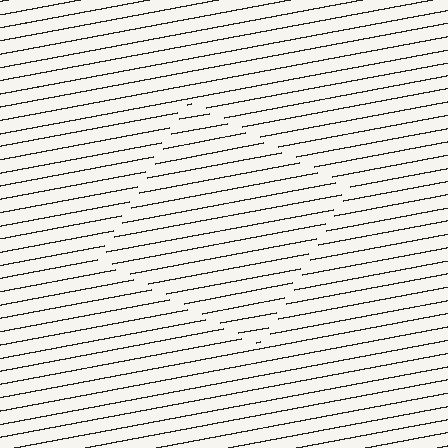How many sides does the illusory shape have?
4 sides — the line-ends trace a square.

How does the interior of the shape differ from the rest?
The interior of the shape contains the same grating, shifted by half a period — the contour is defined by the phase discontinuity where line-ends from the inner and outer gratings abut.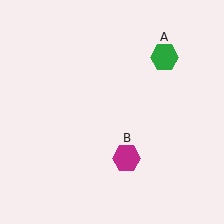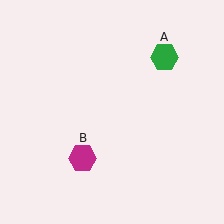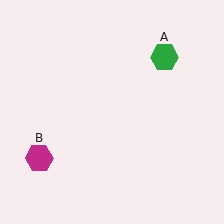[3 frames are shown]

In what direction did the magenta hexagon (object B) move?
The magenta hexagon (object B) moved left.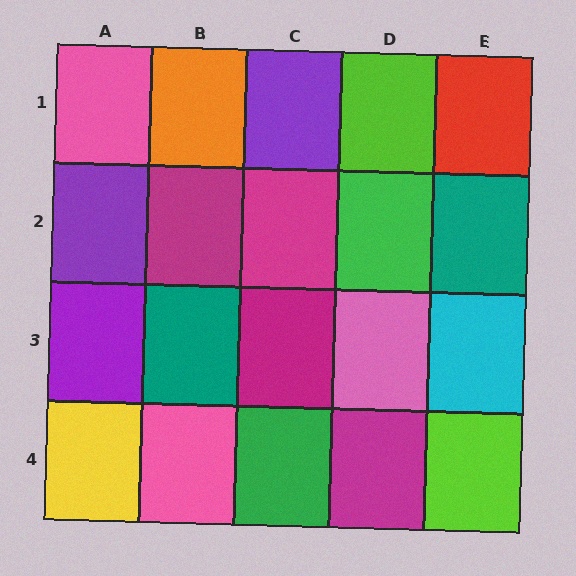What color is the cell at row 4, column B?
Pink.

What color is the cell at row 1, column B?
Orange.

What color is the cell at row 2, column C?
Magenta.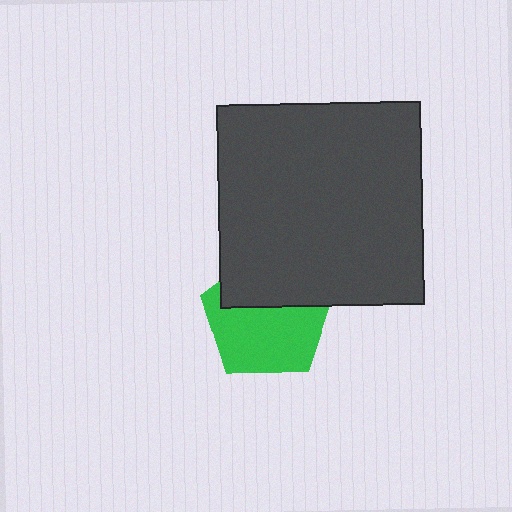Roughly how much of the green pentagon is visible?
About half of it is visible (roughly 61%).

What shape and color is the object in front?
The object in front is a dark gray square.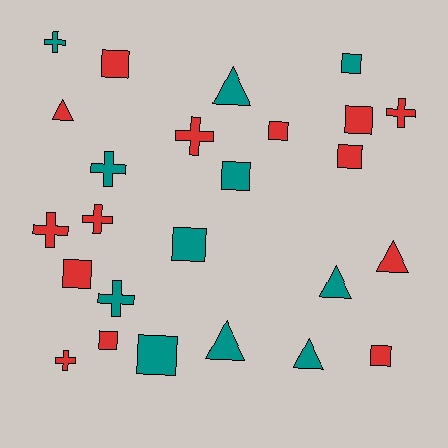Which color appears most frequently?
Red, with 14 objects.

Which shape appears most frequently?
Square, with 11 objects.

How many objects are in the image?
There are 25 objects.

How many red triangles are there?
There are 2 red triangles.